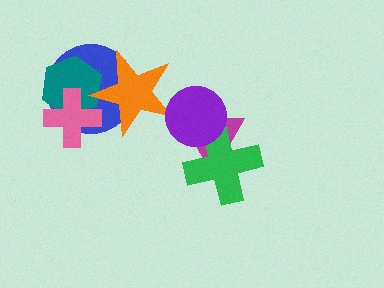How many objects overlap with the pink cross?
3 objects overlap with the pink cross.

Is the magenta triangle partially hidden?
Yes, it is partially covered by another shape.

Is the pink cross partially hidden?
No, no other shape covers it.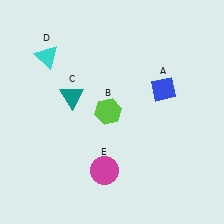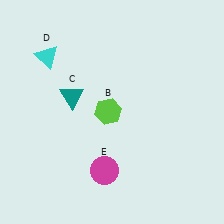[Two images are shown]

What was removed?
The blue diamond (A) was removed in Image 2.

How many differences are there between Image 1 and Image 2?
There is 1 difference between the two images.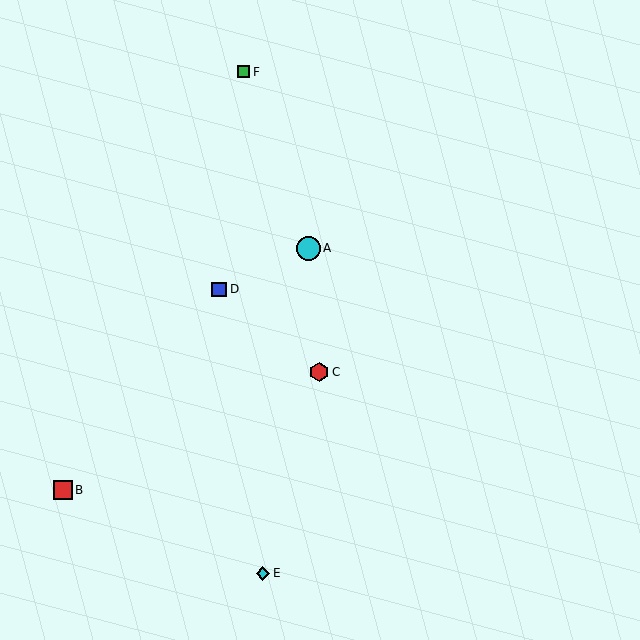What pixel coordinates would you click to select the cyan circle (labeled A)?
Click at (308, 248) to select the cyan circle A.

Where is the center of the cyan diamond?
The center of the cyan diamond is at (263, 573).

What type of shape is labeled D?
Shape D is a blue square.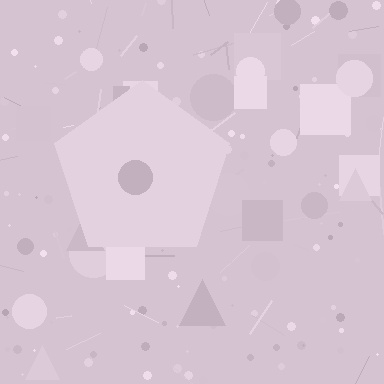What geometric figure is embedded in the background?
A pentagon is embedded in the background.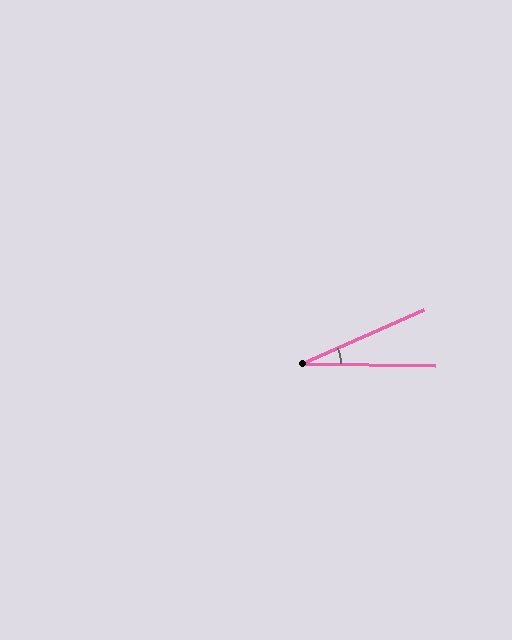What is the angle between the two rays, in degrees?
Approximately 25 degrees.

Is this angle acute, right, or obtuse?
It is acute.